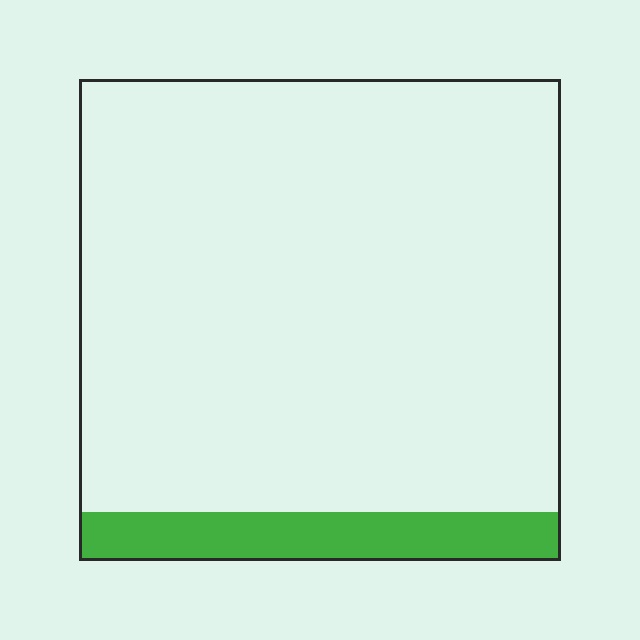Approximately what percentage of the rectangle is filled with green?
Approximately 10%.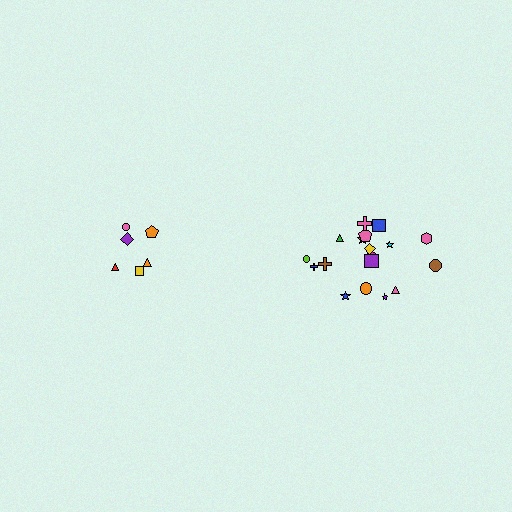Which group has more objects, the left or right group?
The right group.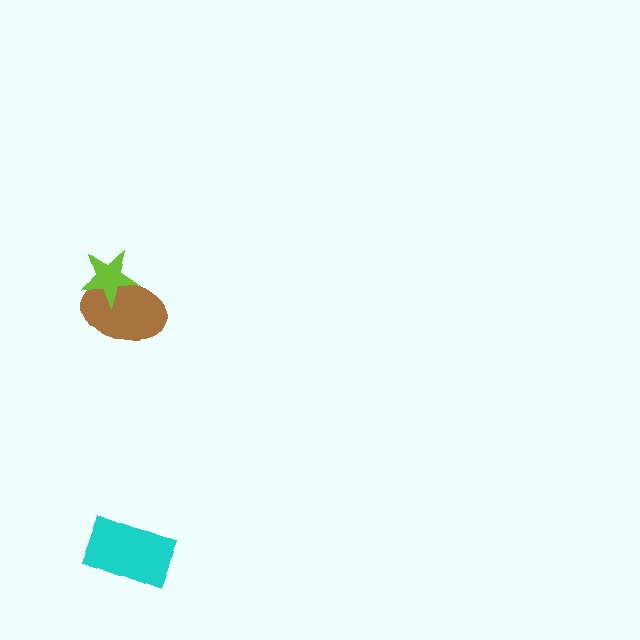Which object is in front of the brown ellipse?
The lime star is in front of the brown ellipse.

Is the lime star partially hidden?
No, no other shape covers it.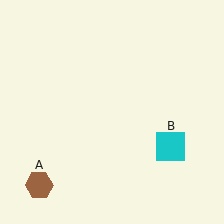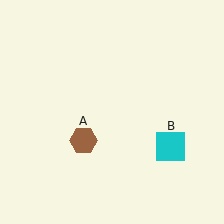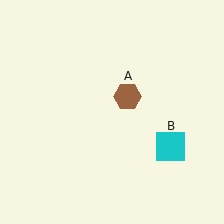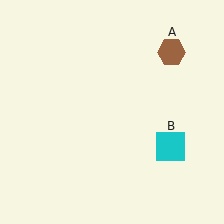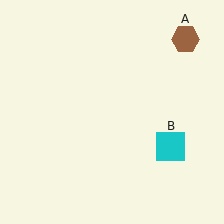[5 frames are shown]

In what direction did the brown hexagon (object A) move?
The brown hexagon (object A) moved up and to the right.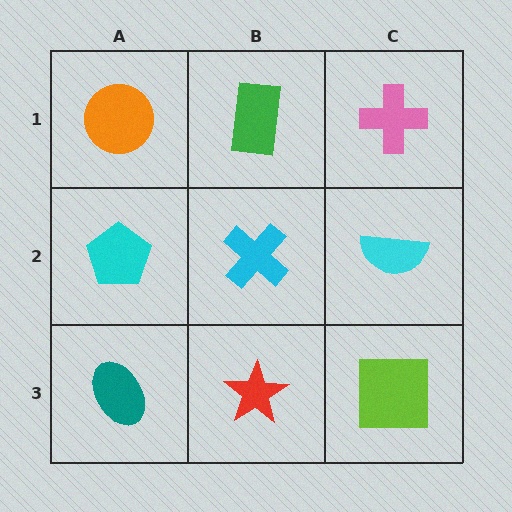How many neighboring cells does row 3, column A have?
2.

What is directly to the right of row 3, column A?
A red star.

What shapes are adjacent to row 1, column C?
A cyan semicircle (row 2, column C), a green rectangle (row 1, column B).